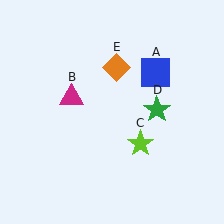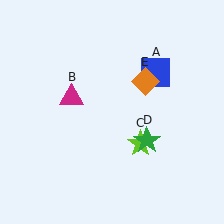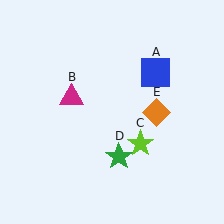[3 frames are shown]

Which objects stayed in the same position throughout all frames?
Blue square (object A) and magenta triangle (object B) and lime star (object C) remained stationary.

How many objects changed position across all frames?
2 objects changed position: green star (object D), orange diamond (object E).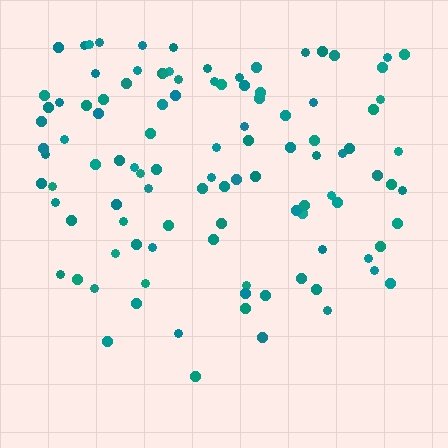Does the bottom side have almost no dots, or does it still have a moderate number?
Still a moderate number, just noticeably fewer than the top.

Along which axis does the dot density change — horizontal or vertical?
Vertical.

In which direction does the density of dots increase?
From bottom to top, with the top side densest.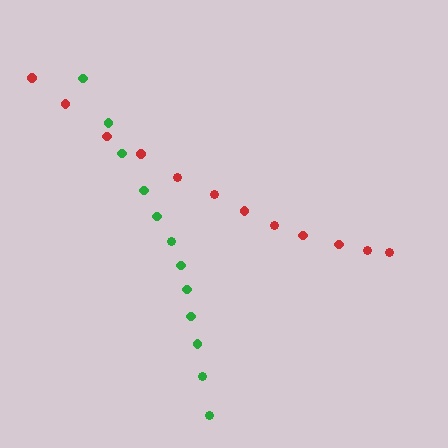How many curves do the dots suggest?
There are 2 distinct paths.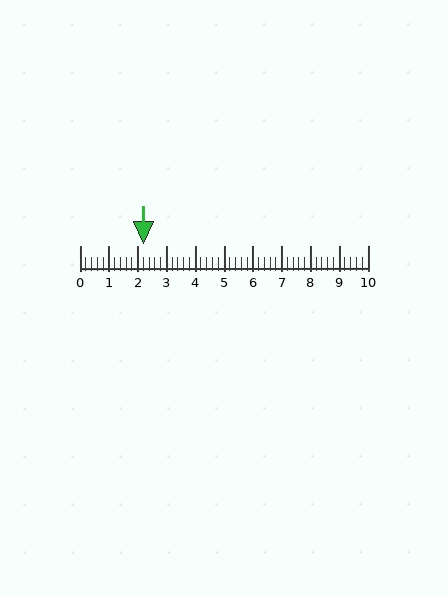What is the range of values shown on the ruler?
The ruler shows values from 0 to 10.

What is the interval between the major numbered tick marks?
The major tick marks are spaced 1 units apart.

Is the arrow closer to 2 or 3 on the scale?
The arrow is closer to 2.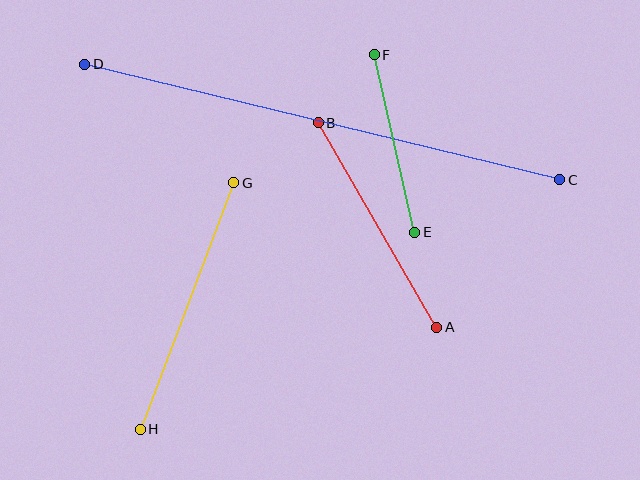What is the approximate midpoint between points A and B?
The midpoint is at approximately (377, 225) pixels.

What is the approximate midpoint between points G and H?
The midpoint is at approximately (187, 306) pixels.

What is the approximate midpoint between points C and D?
The midpoint is at approximately (322, 122) pixels.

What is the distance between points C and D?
The distance is approximately 489 pixels.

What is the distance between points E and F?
The distance is approximately 182 pixels.